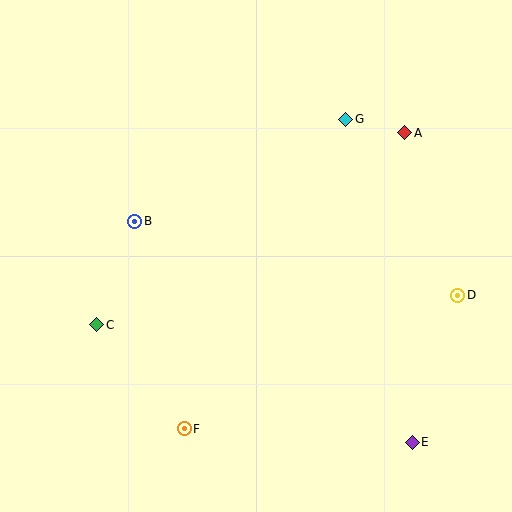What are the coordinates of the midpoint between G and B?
The midpoint between G and B is at (240, 170).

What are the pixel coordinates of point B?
Point B is at (135, 221).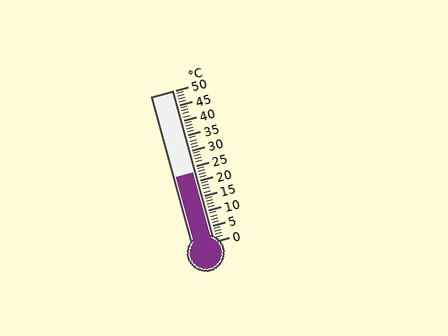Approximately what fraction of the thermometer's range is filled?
The thermometer is filled to approximately 45% of its range.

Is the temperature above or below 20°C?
The temperature is above 20°C.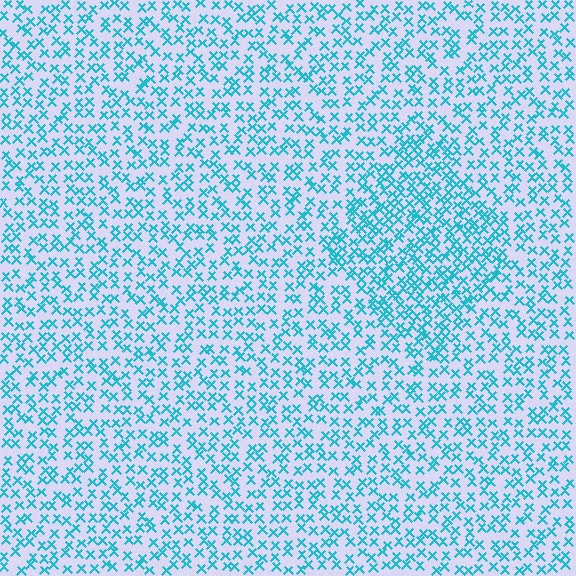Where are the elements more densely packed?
The elements are more densely packed inside the diamond boundary.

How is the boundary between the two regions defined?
The boundary is defined by a change in element density (approximately 1.7x ratio). All elements are the same color, size, and shape.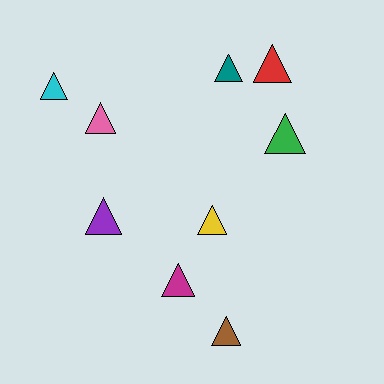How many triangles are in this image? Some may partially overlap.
There are 9 triangles.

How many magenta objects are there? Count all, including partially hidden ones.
There is 1 magenta object.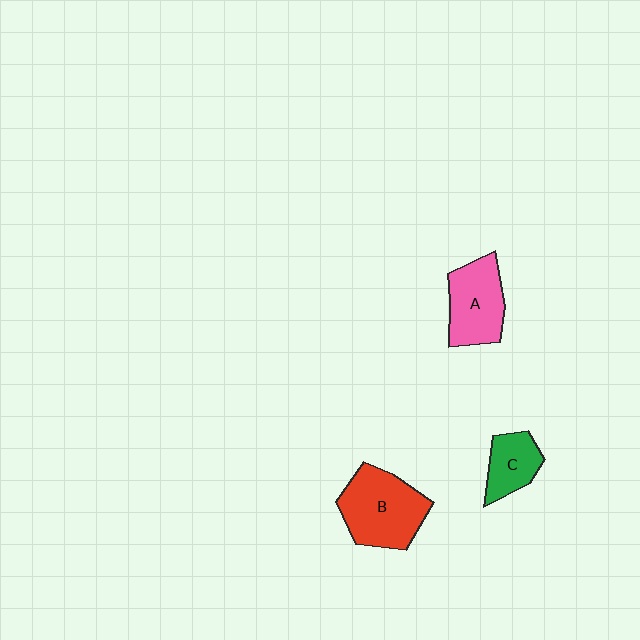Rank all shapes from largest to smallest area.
From largest to smallest: B (red), A (pink), C (green).